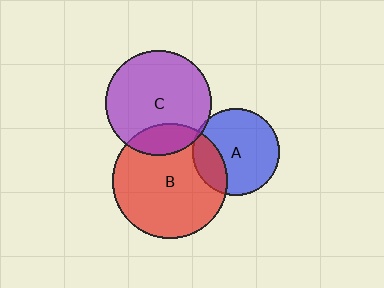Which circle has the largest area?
Circle B (red).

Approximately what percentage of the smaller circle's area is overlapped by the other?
Approximately 5%.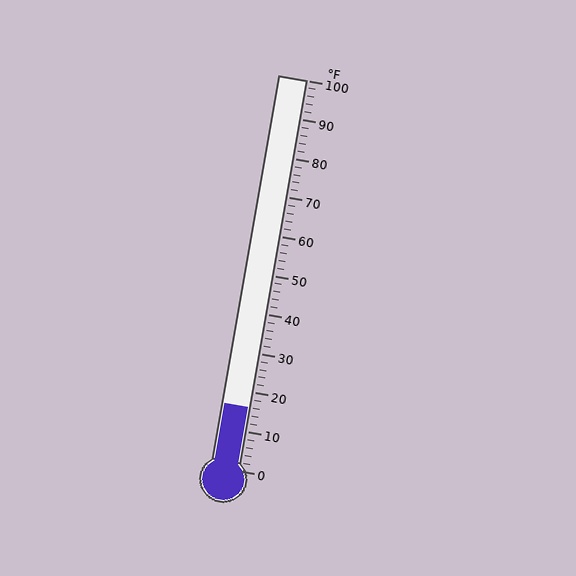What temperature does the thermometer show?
The thermometer shows approximately 16°F.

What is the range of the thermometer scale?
The thermometer scale ranges from 0°F to 100°F.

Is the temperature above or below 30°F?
The temperature is below 30°F.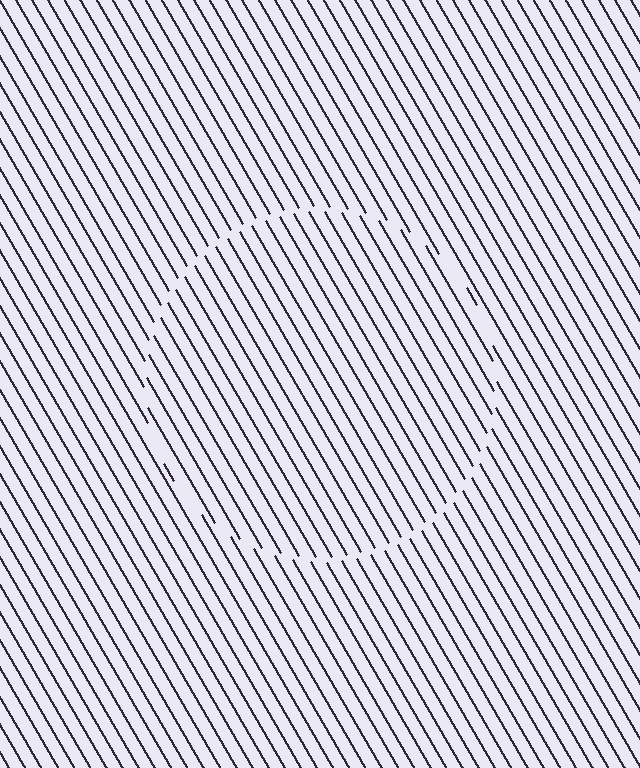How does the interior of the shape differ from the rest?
The interior of the shape contains the same grating, shifted by half a period — the contour is defined by the phase discontinuity where line-ends from the inner and outer gratings abut.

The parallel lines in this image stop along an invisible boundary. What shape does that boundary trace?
An illusory circle. The interior of the shape contains the same grating, shifted by half a period — the contour is defined by the phase discontinuity where line-ends from the inner and outer gratings abut.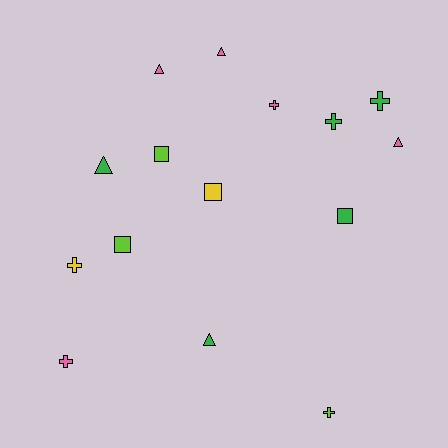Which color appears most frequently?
Pink, with 5 objects.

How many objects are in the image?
There are 15 objects.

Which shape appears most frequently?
Cross, with 6 objects.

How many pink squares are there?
There are no pink squares.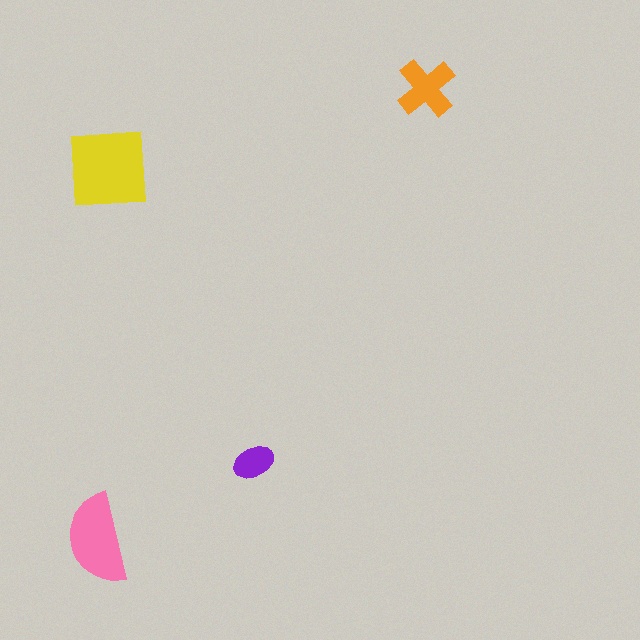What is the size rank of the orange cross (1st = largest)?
3rd.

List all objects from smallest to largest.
The purple ellipse, the orange cross, the pink semicircle, the yellow square.